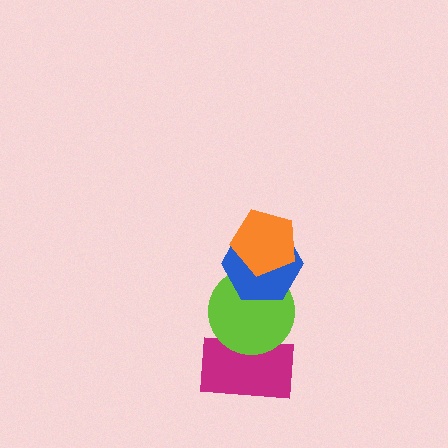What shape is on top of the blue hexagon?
The orange pentagon is on top of the blue hexagon.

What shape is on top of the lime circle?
The blue hexagon is on top of the lime circle.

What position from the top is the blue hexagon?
The blue hexagon is 2nd from the top.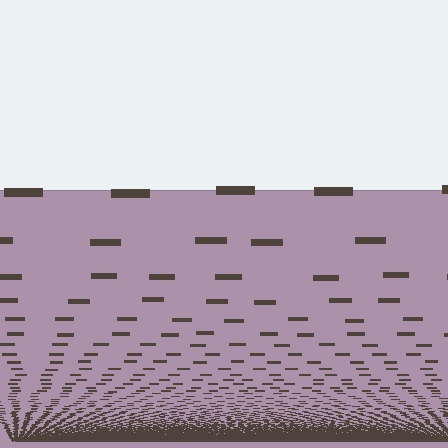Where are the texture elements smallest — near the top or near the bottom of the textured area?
Near the bottom.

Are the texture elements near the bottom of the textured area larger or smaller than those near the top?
Smaller. The gradient is inverted — elements near the bottom are smaller and denser.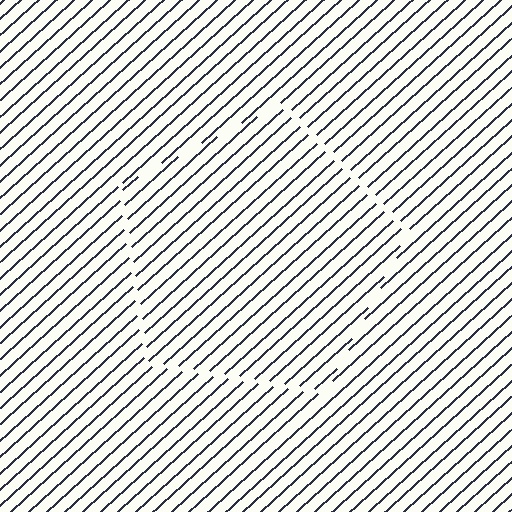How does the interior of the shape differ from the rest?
The interior of the shape contains the same grating, shifted by half a period — the contour is defined by the phase discontinuity where line-ends from the inner and outer gratings abut.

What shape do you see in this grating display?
An illusory pentagon. The interior of the shape contains the same grating, shifted by half a period — the contour is defined by the phase discontinuity where line-ends from the inner and outer gratings abut.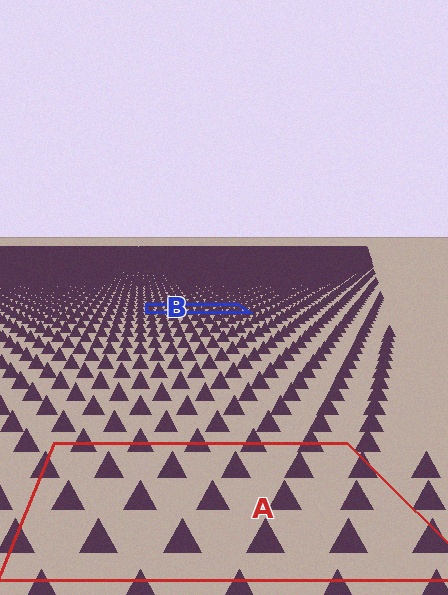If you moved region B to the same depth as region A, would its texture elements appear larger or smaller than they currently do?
They would appear larger. At a closer depth, the same texture elements are projected at a bigger on-screen size.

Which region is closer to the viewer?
Region A is closer. The texture elements there are larger and more spread out.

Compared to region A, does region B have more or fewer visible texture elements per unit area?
Region B has more texture elements per unit area — they are packed more densely because it is farther away.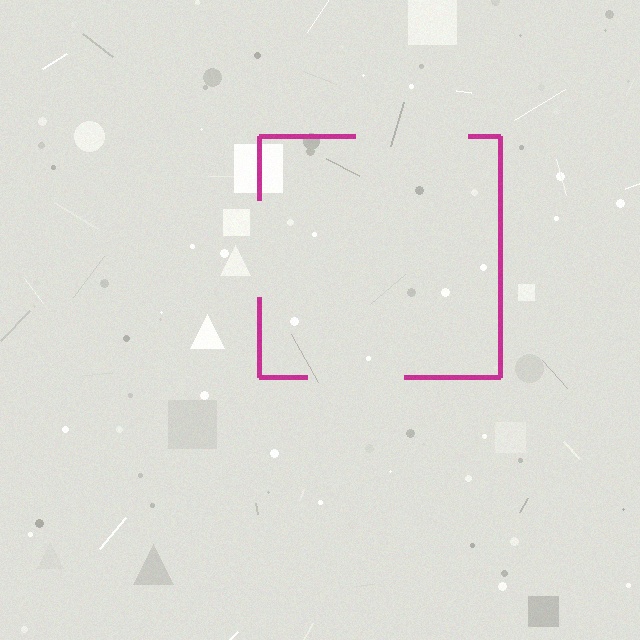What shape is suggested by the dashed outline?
The dashed outline suggests a square.